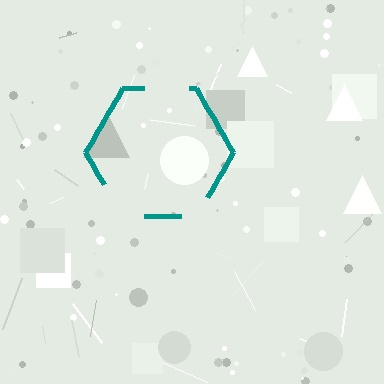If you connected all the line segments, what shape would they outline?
They would outline a hexagon.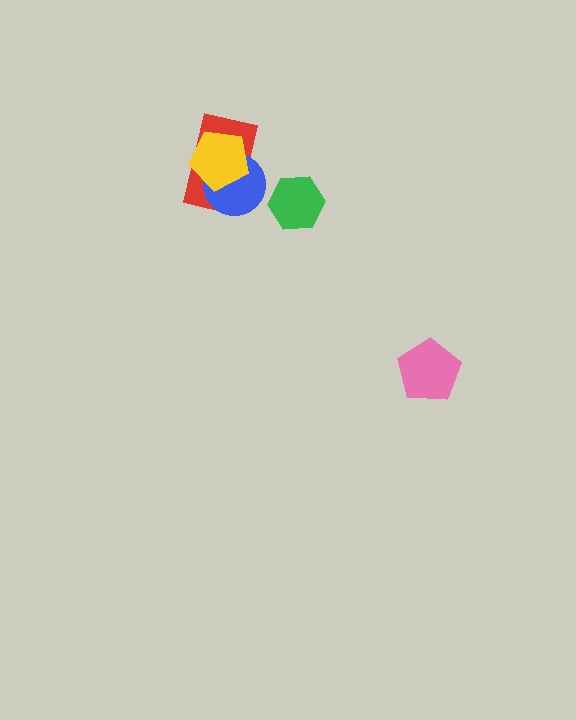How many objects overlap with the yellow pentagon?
2 objects overlap with the yellow pentagon.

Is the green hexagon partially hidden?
No, no other shape covers it.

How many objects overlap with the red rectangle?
2 objects overlap with the red rectangle.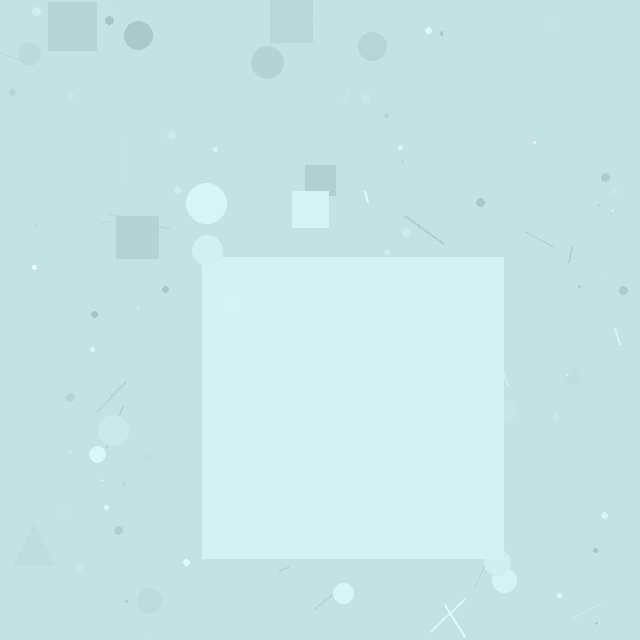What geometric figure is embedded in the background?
A square is embedded in the background.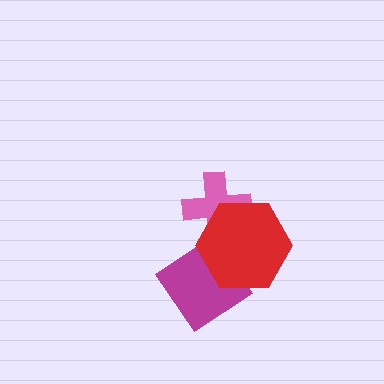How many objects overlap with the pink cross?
1 object overlaps with the pink cross.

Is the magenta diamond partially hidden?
Yes, it is partially covered by another shape.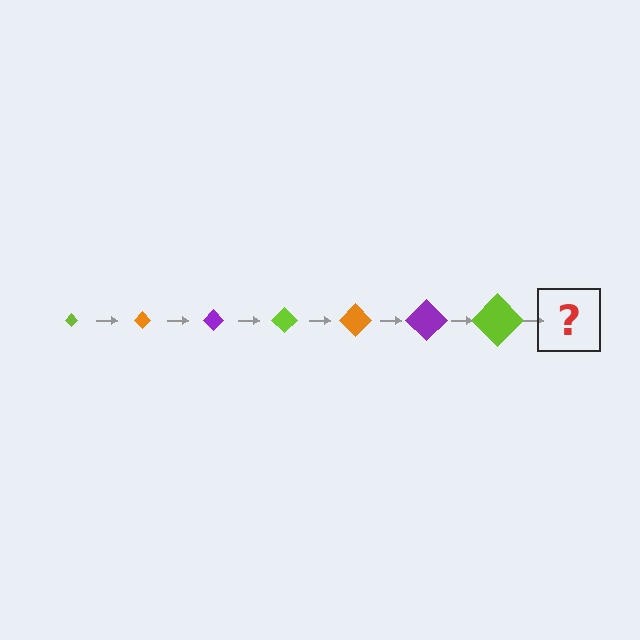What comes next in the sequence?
The next element should be an orange diamond, larger than the previous one.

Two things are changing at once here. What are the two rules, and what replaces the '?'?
The two rules are that the diamond grows larger each step and the color cycles through lime, orange, and purple. The '?' should be an orange diamond, larger than the previous one.